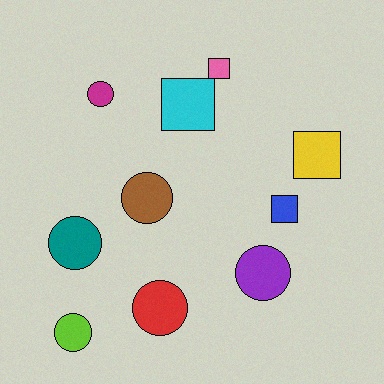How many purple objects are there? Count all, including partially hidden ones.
There is 1 purple object.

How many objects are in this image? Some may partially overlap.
There are 10 objects.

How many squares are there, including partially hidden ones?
There are 4 squares.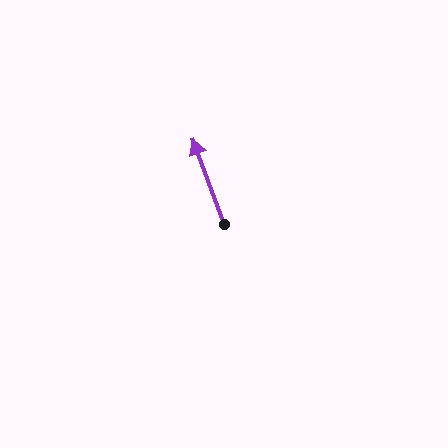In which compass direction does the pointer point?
North.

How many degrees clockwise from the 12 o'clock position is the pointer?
Approximately 340 degrees.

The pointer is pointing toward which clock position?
Roughly 11 o'clock.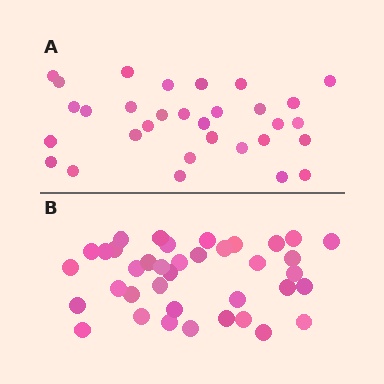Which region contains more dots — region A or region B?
Region B (the bottom region) has more dots.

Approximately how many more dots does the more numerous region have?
Region B has roughly 8 or so more dots than region A.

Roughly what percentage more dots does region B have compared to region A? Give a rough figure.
About 25% more.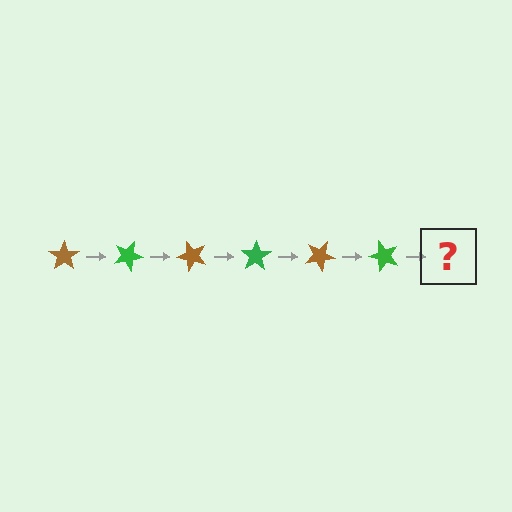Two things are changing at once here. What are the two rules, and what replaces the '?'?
The two rules are that it rotates 25 degrees each step and the color cycles through brown and green. The '?' should be a brown star, rotated 150 degrees from the start.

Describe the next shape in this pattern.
It should be a brown star, rotated 150 degrees from the start.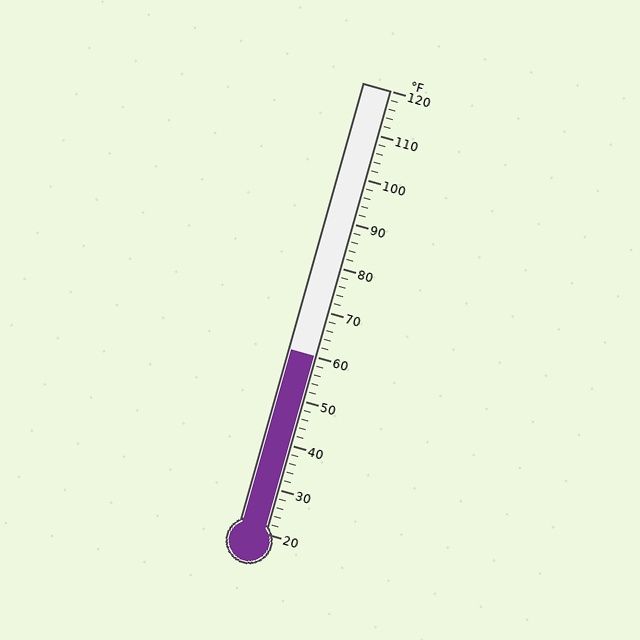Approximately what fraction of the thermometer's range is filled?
The thermometer is filled to approximately 40% of its range.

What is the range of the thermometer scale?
The thermometer scale ranges from 20°F to 120°F.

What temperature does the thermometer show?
The thermometer shows approximately 60°F.